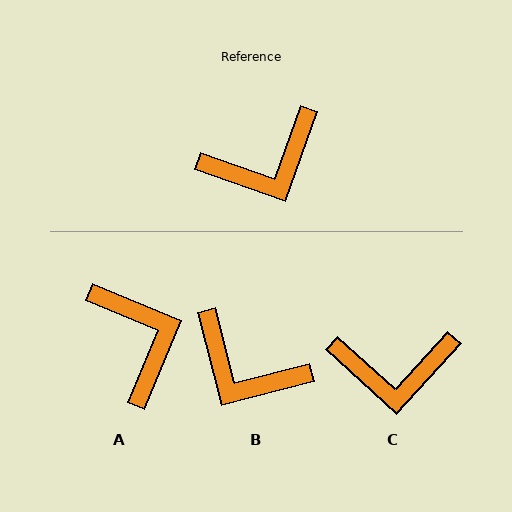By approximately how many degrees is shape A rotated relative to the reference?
Approximately 87 degrees counter-clockwise.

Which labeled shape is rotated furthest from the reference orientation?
A, about 87 degrees away.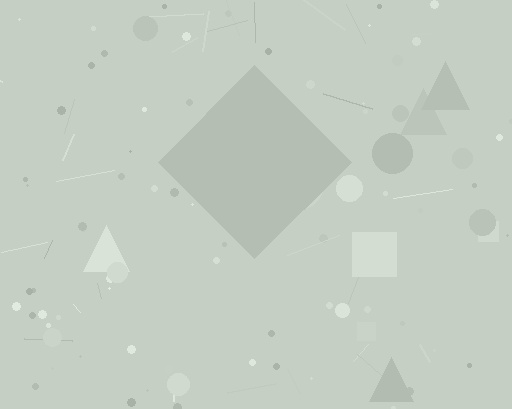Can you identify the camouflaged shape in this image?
The camouflaged shape is a diamond.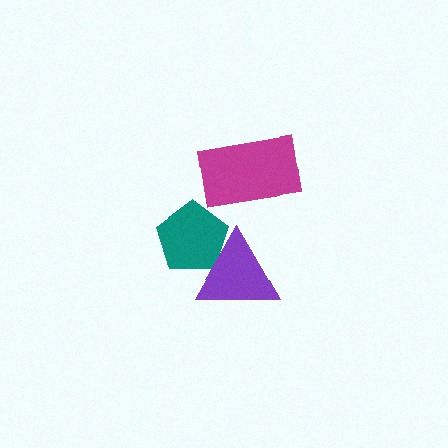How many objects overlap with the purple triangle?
1 object overlaps with the purple triangle.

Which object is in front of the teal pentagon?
The purple triangle is in front of the teal pentagon.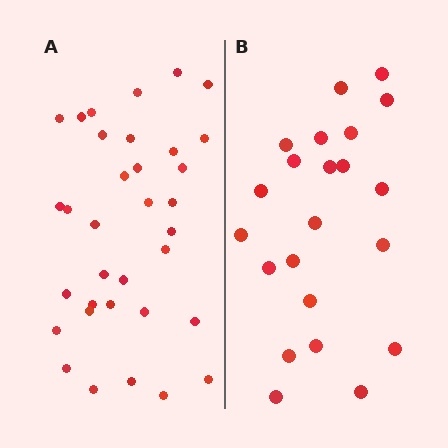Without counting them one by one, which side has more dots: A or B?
Region A (the left region) has more dots.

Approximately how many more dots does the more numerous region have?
Region A has roughly 12 or so more dots than region B.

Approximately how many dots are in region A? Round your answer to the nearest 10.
About 30 dots. (The exact count is 34, which rounds to 30.)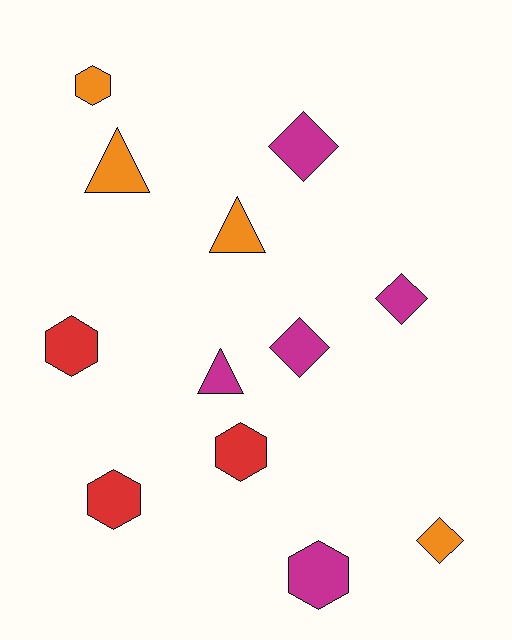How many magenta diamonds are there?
There are 3 magenta diamonds.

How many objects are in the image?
There are 12 objects.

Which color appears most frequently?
Magenta, with 5 objects.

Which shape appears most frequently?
Hexagon, with 5 objects.